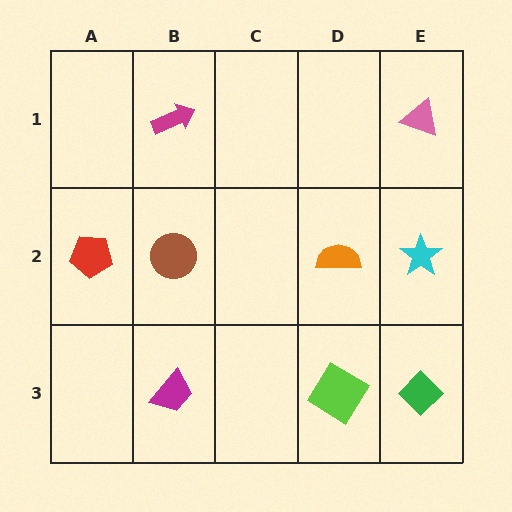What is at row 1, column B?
A magenta arrow.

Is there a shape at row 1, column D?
No, that cell is empty.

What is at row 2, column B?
A brown circle.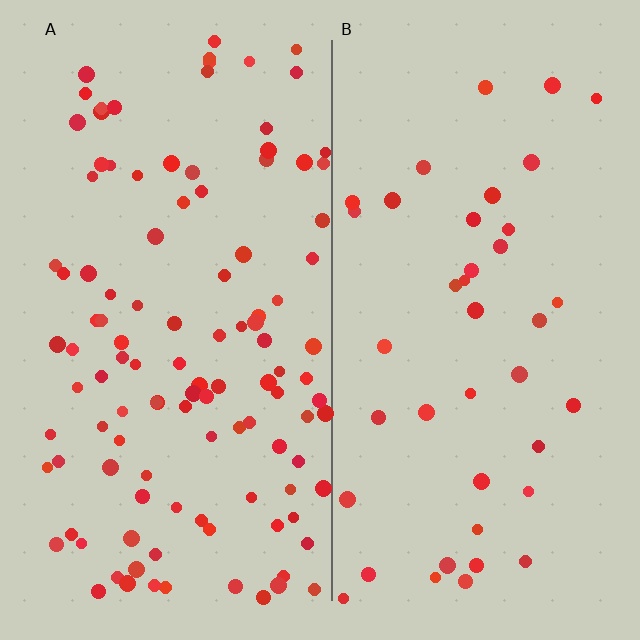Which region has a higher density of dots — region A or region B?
A (the left).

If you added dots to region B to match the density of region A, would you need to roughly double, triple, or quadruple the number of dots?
Approximately triple.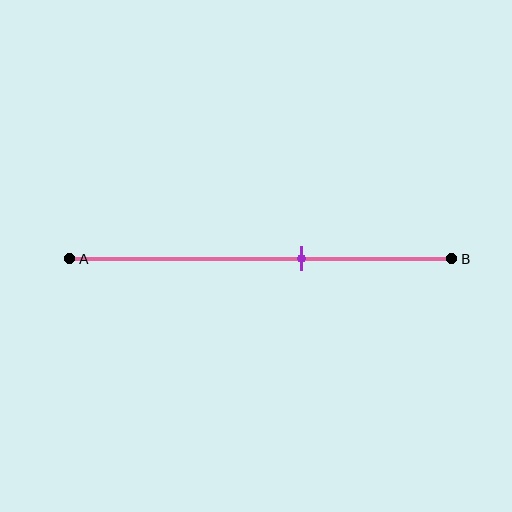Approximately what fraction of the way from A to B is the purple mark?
The purple mark is approximately 60% of the way from A to B.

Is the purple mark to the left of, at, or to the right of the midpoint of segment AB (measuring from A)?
The purple mark is to the right of the midpoint of segment AB.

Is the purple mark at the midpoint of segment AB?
No, the mark is at about 60% from A, not at the 50% midpoint.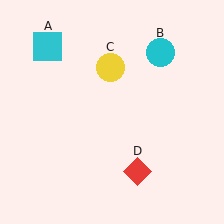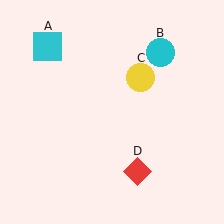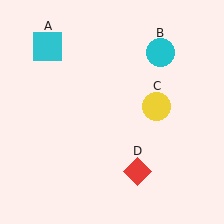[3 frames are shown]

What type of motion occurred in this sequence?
The yellow circle (object C) rotated clockwise around the center of the scene.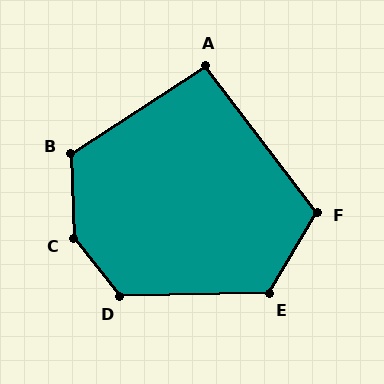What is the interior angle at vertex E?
Approximately 122 degrees (obtuse).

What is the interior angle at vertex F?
Approximately 112 degrees (obtuse).